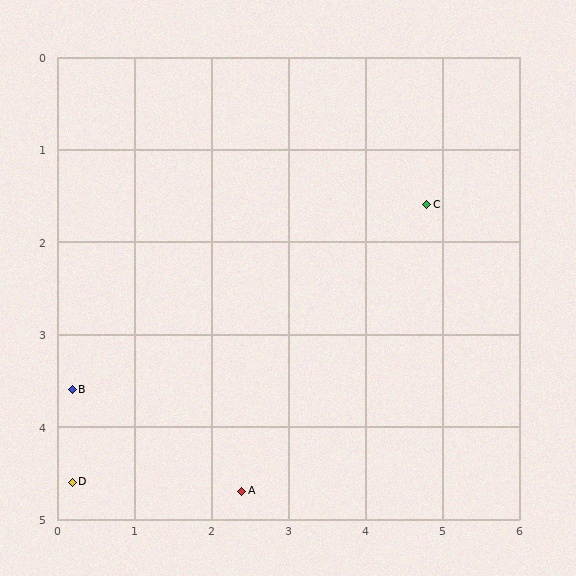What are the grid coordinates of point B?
Point B is at approximately (0.2, 3.6).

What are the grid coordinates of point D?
Point D is at approximately (0.2, 4.6).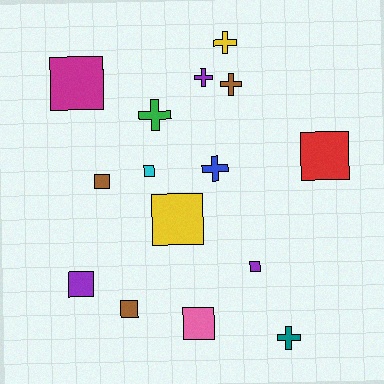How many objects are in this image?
There are 15 objects.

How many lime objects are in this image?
There are no lime objects.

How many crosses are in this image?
There are 6 crosses.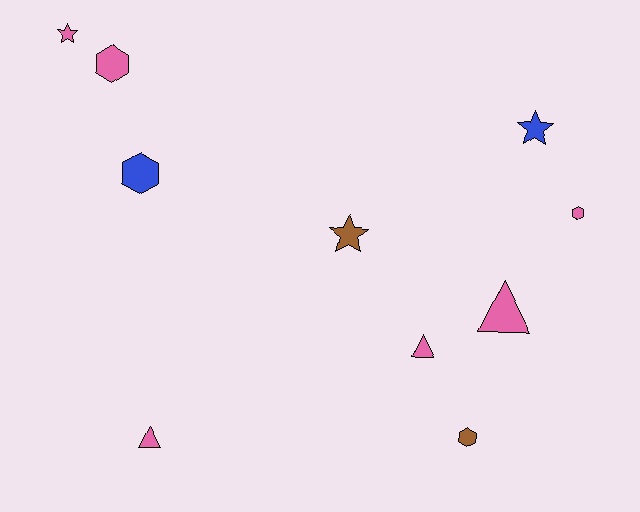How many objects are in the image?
There are 10 objects.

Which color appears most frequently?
Pink, with 6 objects.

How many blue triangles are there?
There are no blue triangles.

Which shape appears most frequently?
Hexagon, with 4 objects.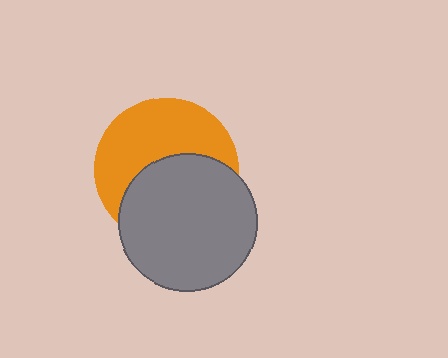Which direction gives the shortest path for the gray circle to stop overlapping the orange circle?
Moving down gives the shortest separation.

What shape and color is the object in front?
The object in front is a gray circle.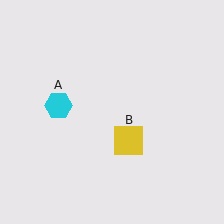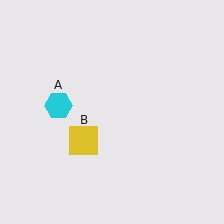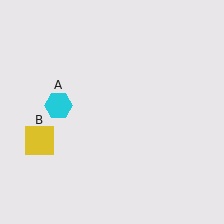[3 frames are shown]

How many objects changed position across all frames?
1 object changed position: yellow square (object B).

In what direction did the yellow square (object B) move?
The yellow square (object B) moved left.